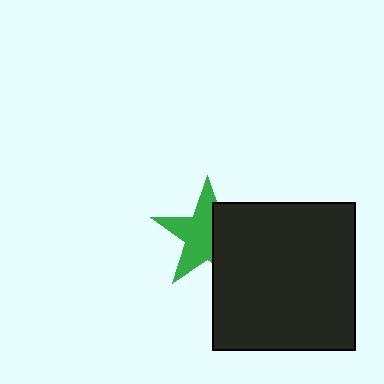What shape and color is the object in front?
The object in front is a black rectangle.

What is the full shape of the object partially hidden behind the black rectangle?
The partially hidden object is a green star.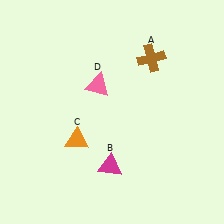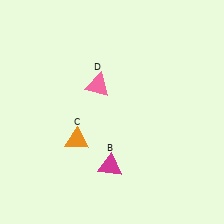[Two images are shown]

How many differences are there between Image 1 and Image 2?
There is 1 difference between the two images.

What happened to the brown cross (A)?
The brown cross (A) was removed in Image 2. It was in the top-right area of Image 1.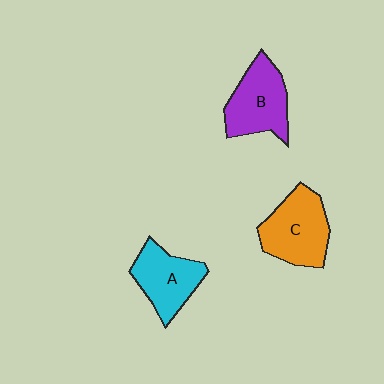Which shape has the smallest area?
Shape A (cyan).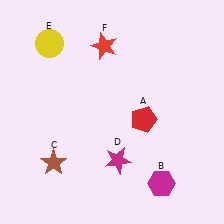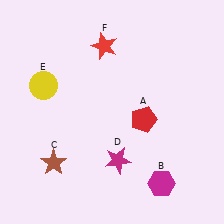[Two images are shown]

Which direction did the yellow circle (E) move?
The yellow circle (E) moved down.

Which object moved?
The yellow circle (E) moved down.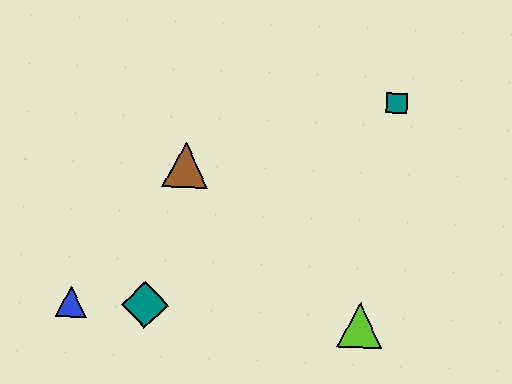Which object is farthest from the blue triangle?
The teal square is farthest from the blue triangle.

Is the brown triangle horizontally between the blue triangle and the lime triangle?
Yes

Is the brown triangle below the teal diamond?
No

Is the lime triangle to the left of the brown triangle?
No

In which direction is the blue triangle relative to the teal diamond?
The blue triangle is to the left of the teal diamond.